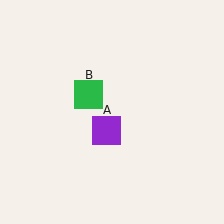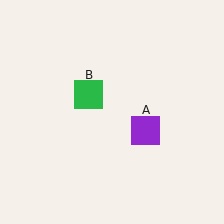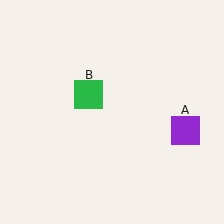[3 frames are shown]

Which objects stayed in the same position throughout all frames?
Green square (object B) remained stationary.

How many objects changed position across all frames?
1 object changed position: purple square (object A).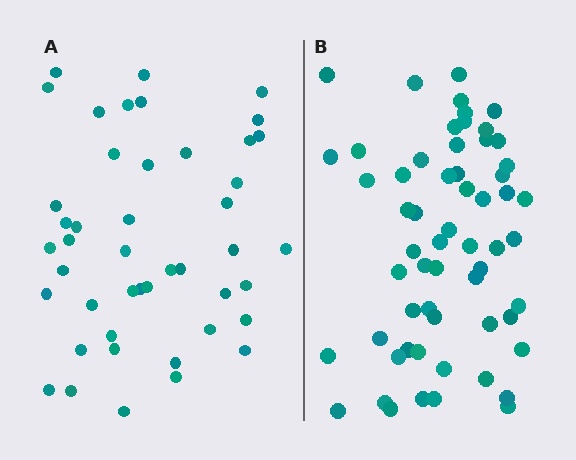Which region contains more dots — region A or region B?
Region B (the right region) has more dots.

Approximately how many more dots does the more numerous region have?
Region B has approximately 15 more dots than region A.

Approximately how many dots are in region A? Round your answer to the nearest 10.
About 40 dots. (The exact count is 45, which rounds to 40.)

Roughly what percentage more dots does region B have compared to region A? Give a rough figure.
About 30% more.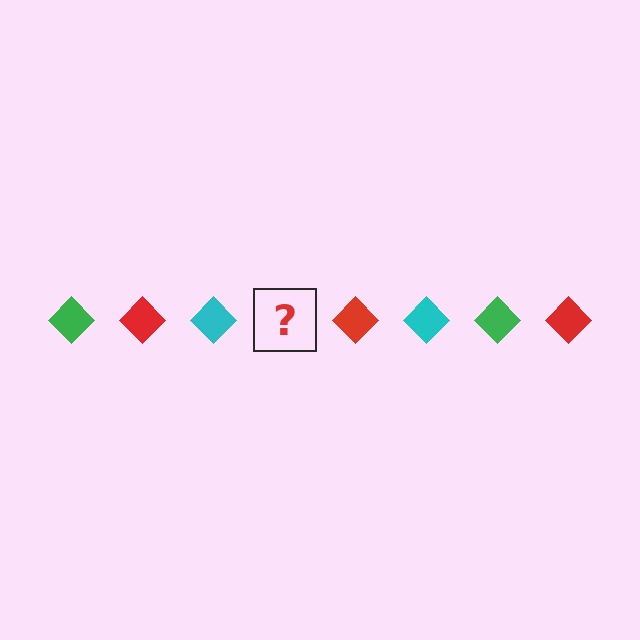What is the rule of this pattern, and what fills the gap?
The rule is that the pattern cycles through green, red, cyan diamonds. The gap should be filled with a green diamond.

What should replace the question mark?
The question mark should be replaced with a green diamond.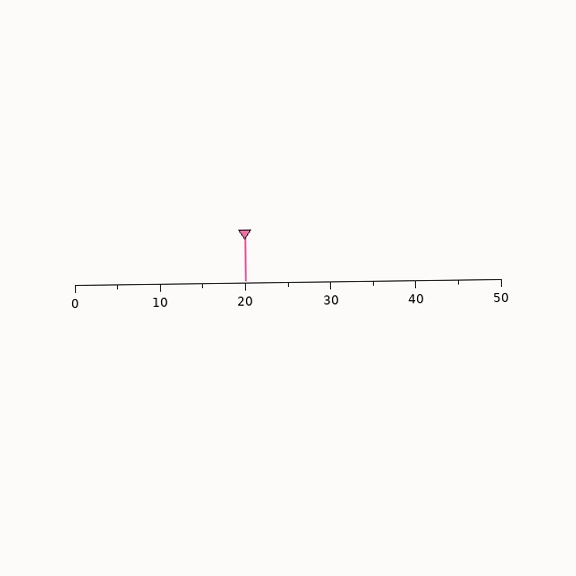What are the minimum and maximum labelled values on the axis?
The axis runs from 0 to 50.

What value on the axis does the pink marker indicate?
The marker indicates approximately 20.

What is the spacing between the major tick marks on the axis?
The major ticks are spaced 10 apart.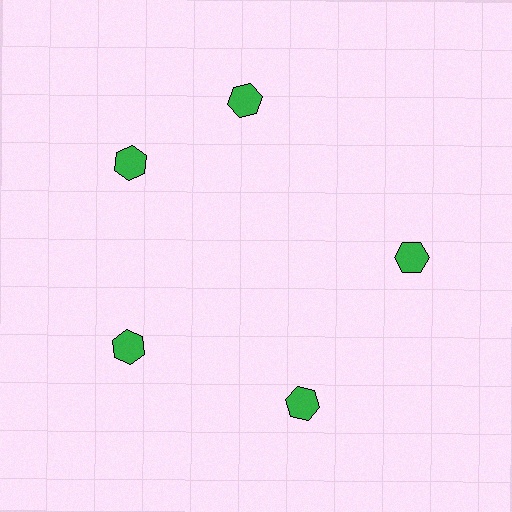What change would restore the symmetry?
The symmetry would be restored by rotating it back into even spacing with its neighbors so that all 5 hexagons sit at equal angles and equal distance from the center.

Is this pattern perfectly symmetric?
No. The 5 green hexagons are arranged in a ring, but one element near the 1 o'clock position is rotated out of alignment along the ring, breaking the 5-fold rotational symmetry.